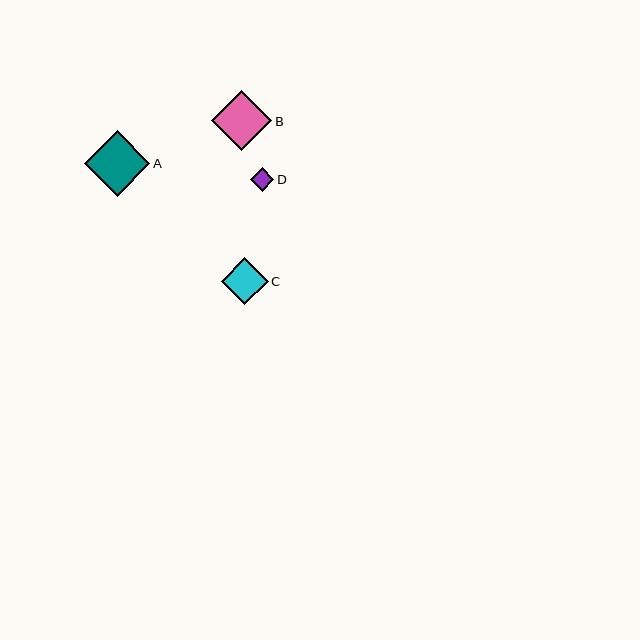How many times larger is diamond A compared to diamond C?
Diamond A is approximately 1.4 times the size of diamond C.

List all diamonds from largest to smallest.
From largest to smallest: A, B, C, D.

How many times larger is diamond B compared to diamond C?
Diamond B is approximately 1.3 times the size of diamond C.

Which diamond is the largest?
Diamond A is the largest with a size of approximately 65 pixels.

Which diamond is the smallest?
Diamond D is the smallest with a size of approximately 23 pixels.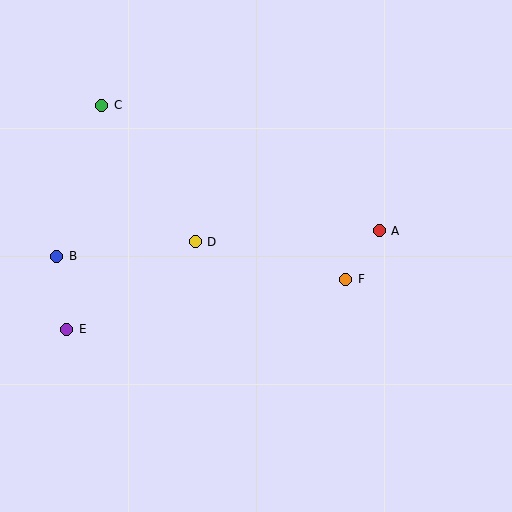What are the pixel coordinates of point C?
Point C is at (102, 105).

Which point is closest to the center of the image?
Point D at (195, 242) is closest to the center.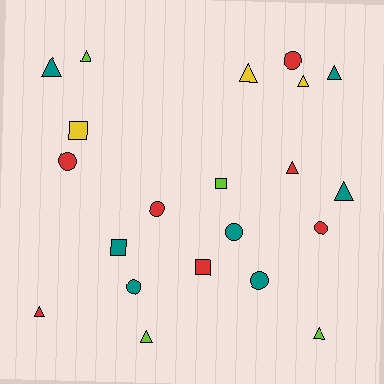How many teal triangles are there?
There are 3 teal triangles.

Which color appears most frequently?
Teal, with 7 objects.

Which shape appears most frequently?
Triangle, with 10 objects.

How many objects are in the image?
There are 21 objects.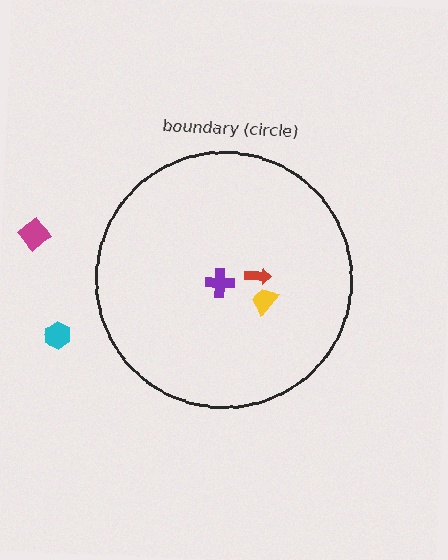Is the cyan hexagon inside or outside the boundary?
Outside.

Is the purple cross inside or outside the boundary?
Inside.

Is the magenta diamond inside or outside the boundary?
Outside.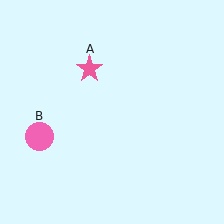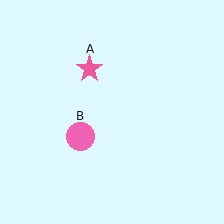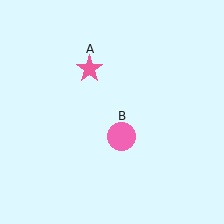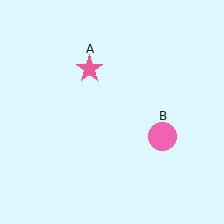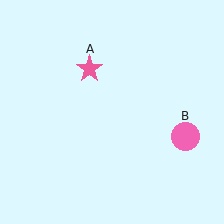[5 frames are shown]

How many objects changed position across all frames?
1 object changed position: pink circle (object B).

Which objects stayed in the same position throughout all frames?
Pink star (object A) remained stationary.